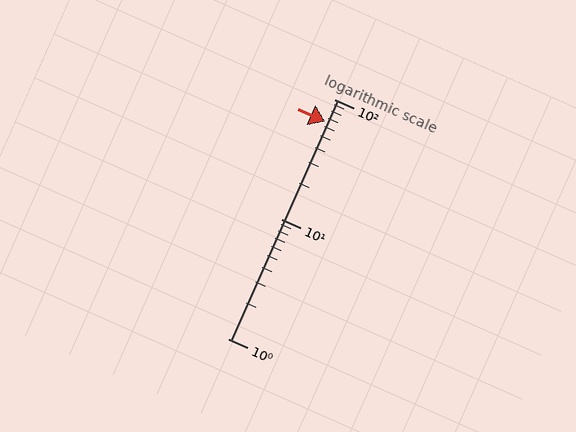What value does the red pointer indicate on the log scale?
The pointer indicates approximately 65.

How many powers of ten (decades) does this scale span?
The scale spans 2 decades, from 1 to 100.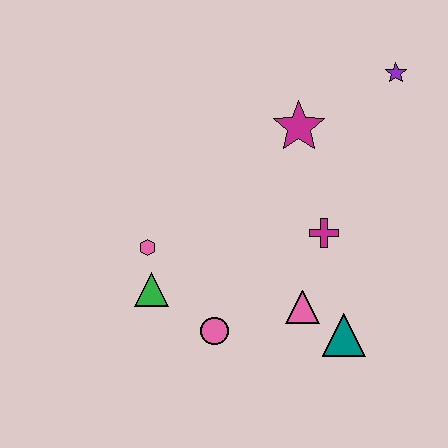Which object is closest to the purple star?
The magenta star is closest to the purple star.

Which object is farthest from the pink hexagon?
The purple star is farthest from the pink hexagon.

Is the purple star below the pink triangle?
No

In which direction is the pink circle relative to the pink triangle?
The pink circle is to the left of the pink triangle.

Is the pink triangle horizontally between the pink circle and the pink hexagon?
No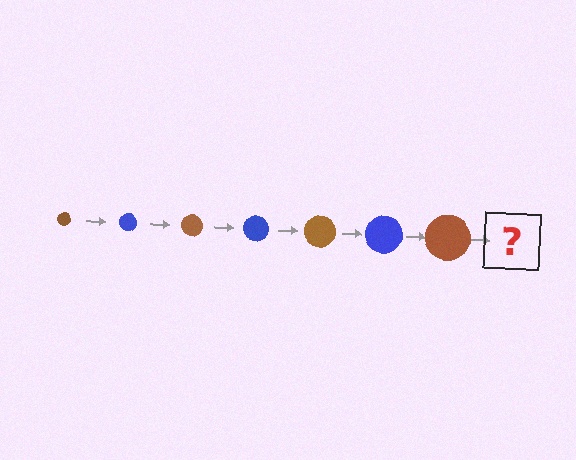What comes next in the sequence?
The next element should be a blue circle, larger than the previous one.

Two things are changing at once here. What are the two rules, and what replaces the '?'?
The two rules are that the circle grows larger each step and the color cycles through brown and blue. The '?' should be a blue circle, larger than the previous one.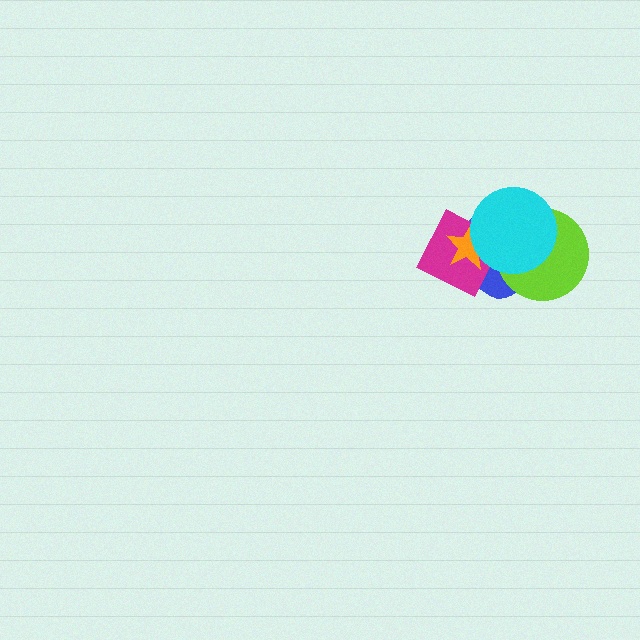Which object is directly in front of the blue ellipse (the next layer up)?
The magenta diamond is directly in front of the blue ellipse.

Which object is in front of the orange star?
The cyan circle is in front of the orange star.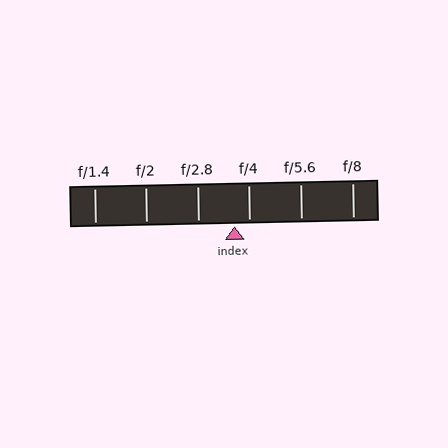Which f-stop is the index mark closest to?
The index mark is closest to f/4.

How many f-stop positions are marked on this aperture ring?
There are 6 f-stop positions marked.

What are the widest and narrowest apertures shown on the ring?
The widest aperture shown is f/1.4 and the narrowest is f/8.